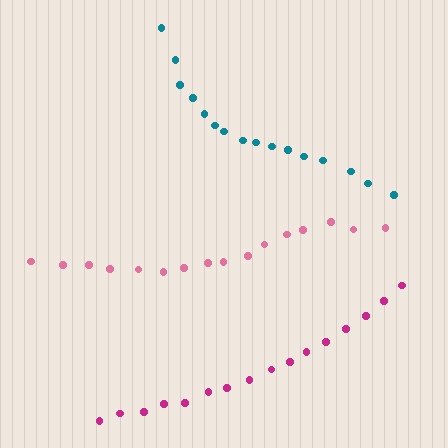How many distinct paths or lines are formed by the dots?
There are 3 distinct paths.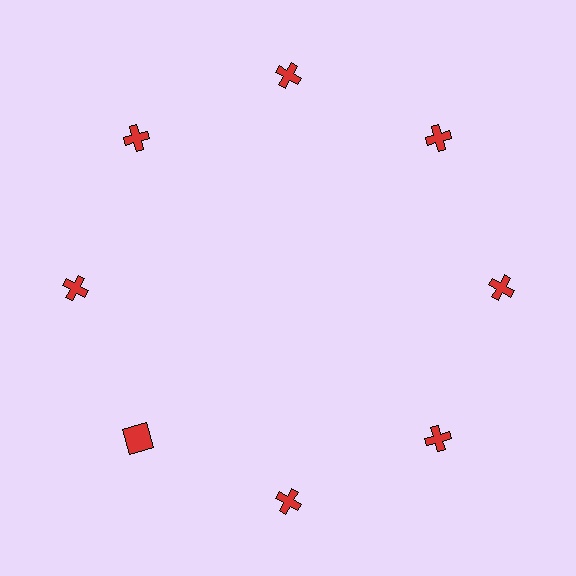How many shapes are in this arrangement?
There are 8 shapes arranged in a ring pattern.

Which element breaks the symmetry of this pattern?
The red square at roughly the 8 o'clock position breaks the symmetry. All other shapes are red crosses.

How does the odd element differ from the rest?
It has a different shape: square instead of cross.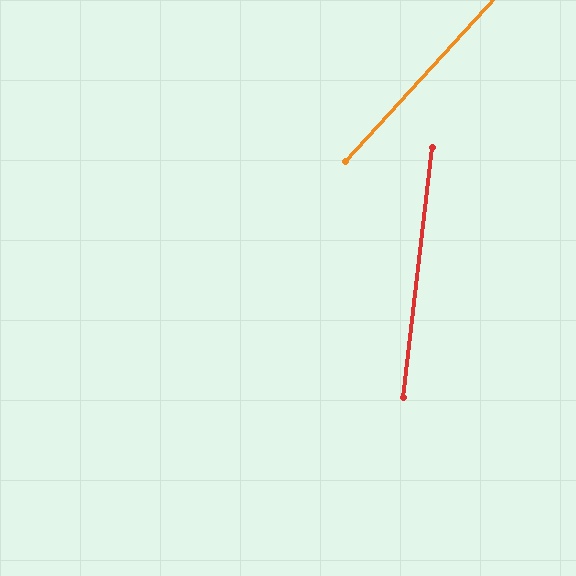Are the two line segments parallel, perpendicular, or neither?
Neither parallel nor perpendicular — they differ by about 36°.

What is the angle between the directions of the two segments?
Approximately 36 degrees.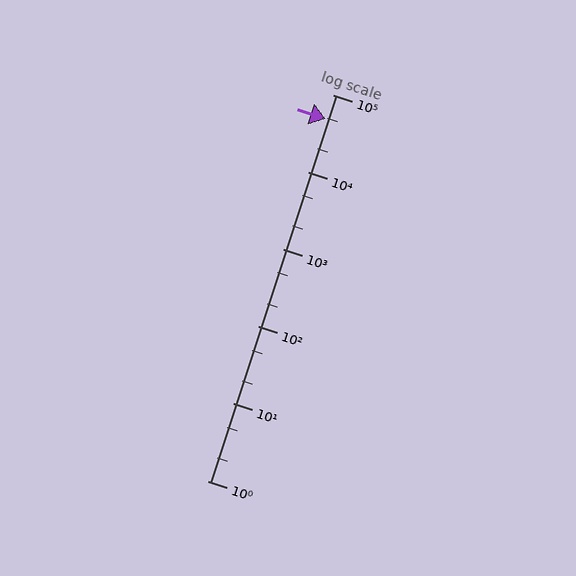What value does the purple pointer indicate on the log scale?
The pointer indicates approximately 48000.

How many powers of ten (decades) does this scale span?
The scale spans 5 decades, from 1 to 100000.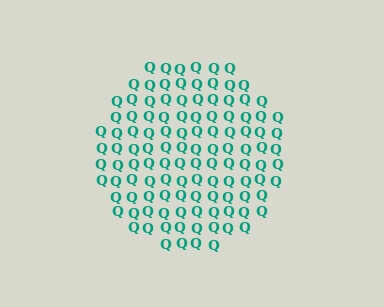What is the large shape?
The large shape is a circle.